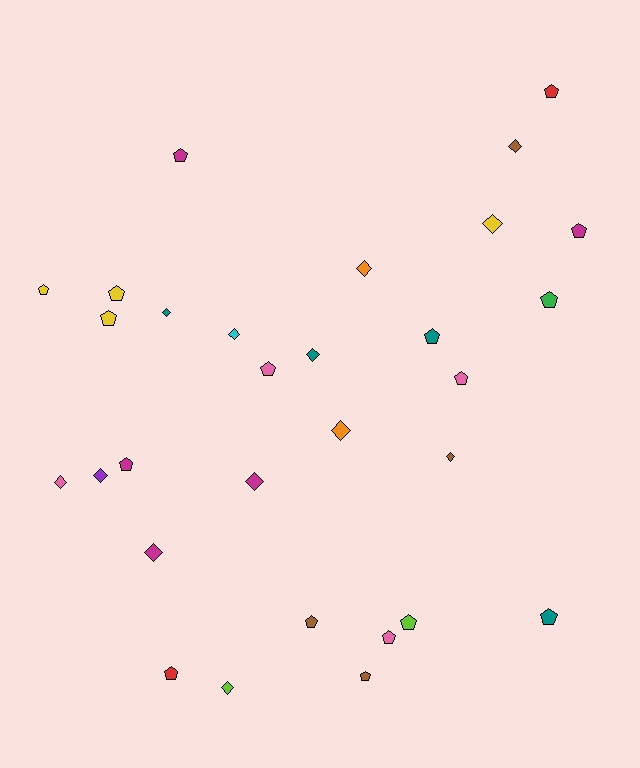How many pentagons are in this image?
There are 17 pentagons.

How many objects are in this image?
There are 30 objects.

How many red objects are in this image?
There are 2 red objects.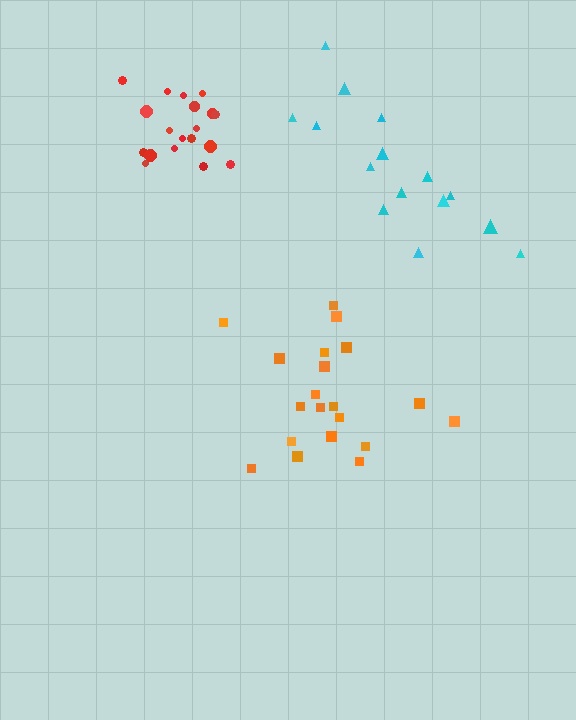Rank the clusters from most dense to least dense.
red, orange, cyan.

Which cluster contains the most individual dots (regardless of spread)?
Orange (20).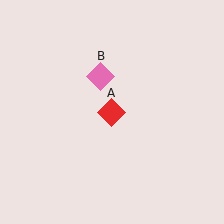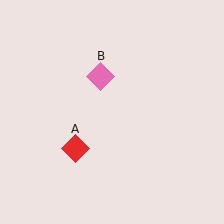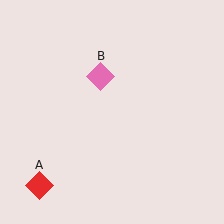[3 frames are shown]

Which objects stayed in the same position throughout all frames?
Pink diamond (object B) remained stationary.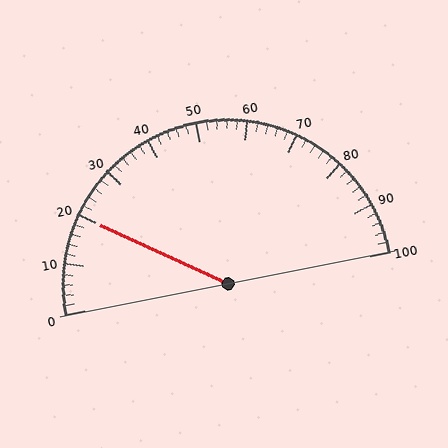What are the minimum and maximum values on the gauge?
The gauge ranges from 0 to 100.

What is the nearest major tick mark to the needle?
The nearest major tick mark is 20.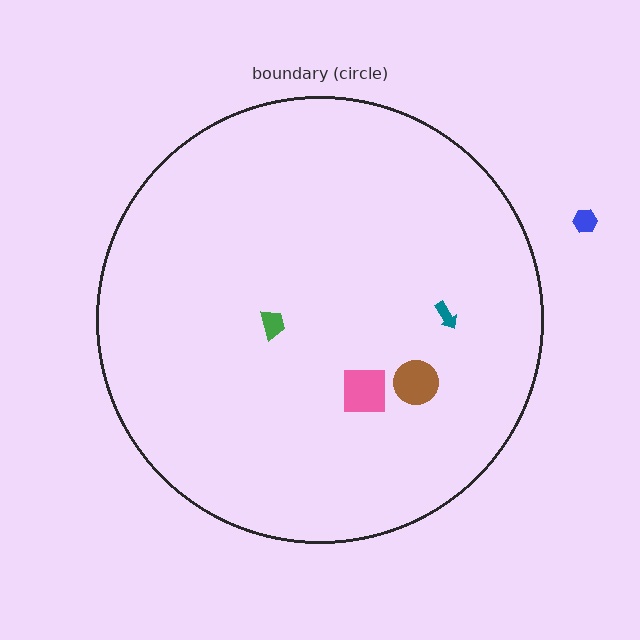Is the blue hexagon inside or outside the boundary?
Outside.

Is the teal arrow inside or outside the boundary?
Inside.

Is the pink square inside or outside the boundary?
Inside.